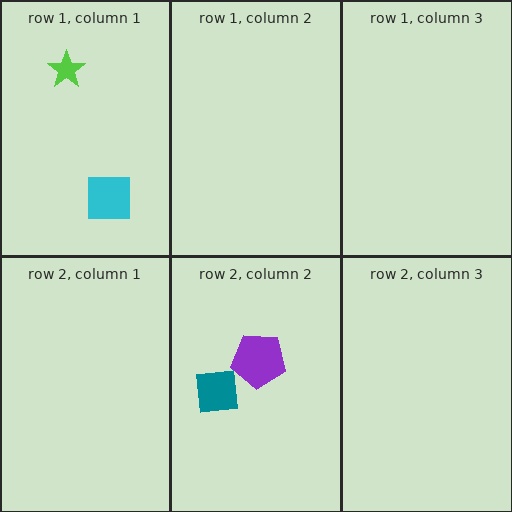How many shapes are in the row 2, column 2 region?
2.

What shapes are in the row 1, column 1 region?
The cyan square, the lime star.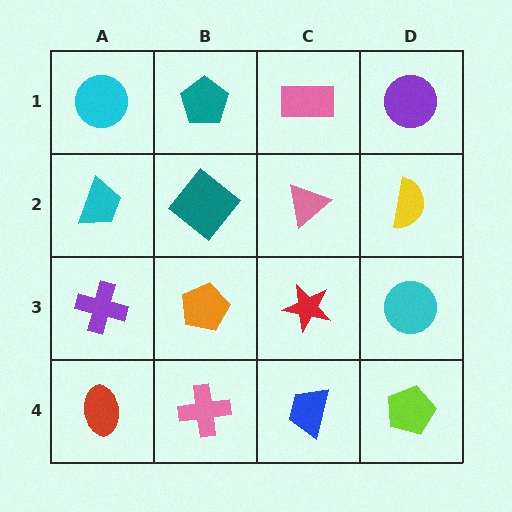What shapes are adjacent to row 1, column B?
A teal diamond (row 2, column B), a cyan circle (row 1, column A), a pink rectangle (row 1, column C).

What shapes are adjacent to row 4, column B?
An orange pentagon (row 3, column B), a red ellipse (row 4, column A), a blue trapezoid (row 4, column C).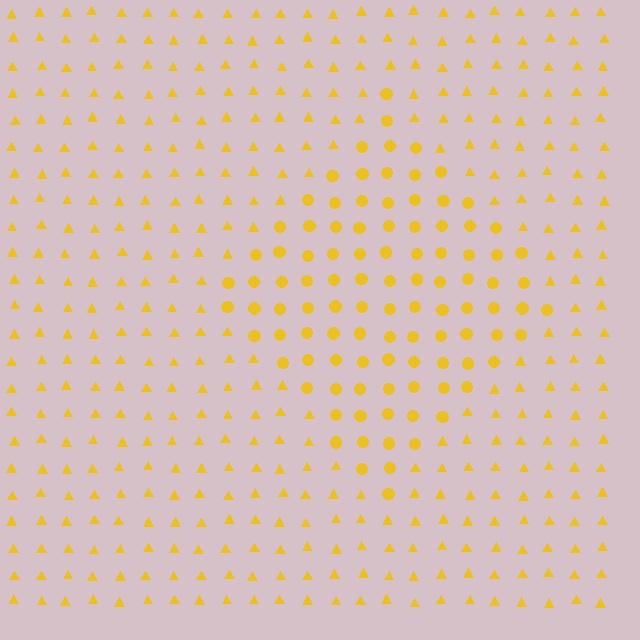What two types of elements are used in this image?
The image uses circles inside the diamond region and triangles outside it.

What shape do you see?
I see a diamond.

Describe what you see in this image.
The image is filled with small yellow elements arranged in a uniform grid. A diamond-shaped region contains circles, while the surrounding area contains triangles. The boundary is defined purely by the change in element shape.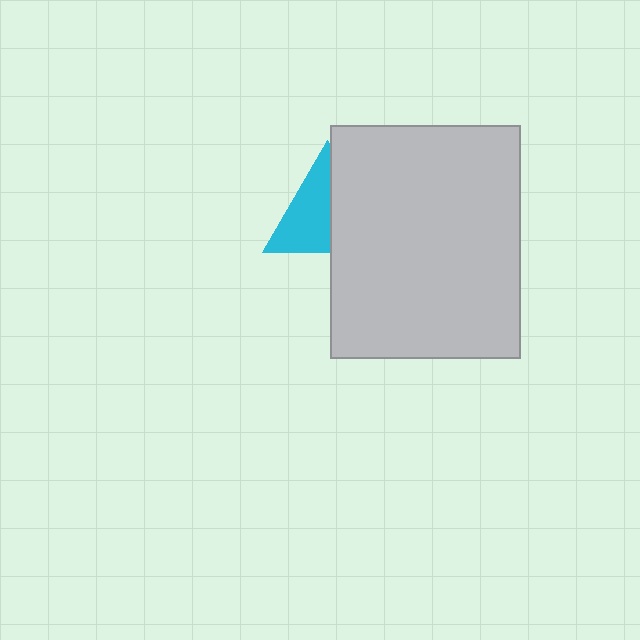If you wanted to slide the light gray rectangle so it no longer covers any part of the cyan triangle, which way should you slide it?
Slide it right — that is the most direct way to separate the two shapes.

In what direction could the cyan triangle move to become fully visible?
The cyan triangle could move left. That would shift it out from behind the light gray rectangle entirely.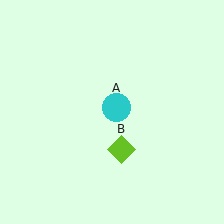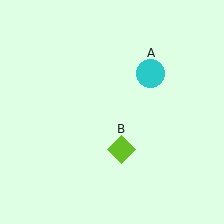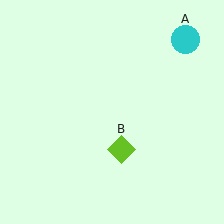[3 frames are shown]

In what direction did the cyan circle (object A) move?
The cyan circle (object A) moved up and to the right.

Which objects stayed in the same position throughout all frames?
Lime diamond (object B) remained stationary.